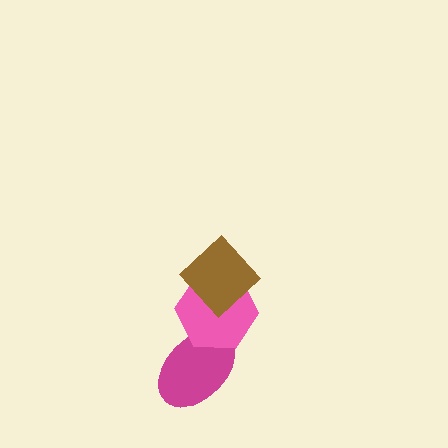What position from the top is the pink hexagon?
The pink hexagon is 2nd from the top.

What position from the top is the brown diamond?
The brown diamond is 1st from the top.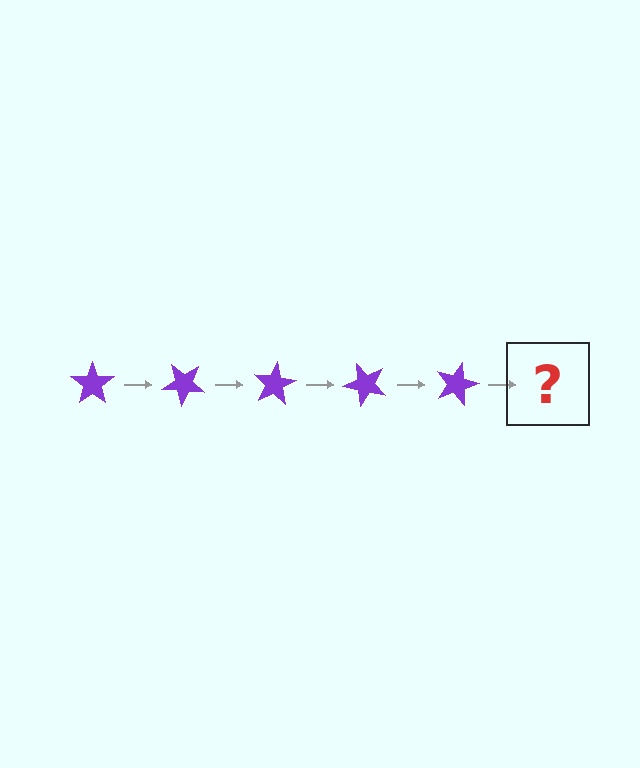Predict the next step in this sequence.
The next step is a purple star rotated 200 degrees.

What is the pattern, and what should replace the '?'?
The pattern is that the star rotates 40 degrees each step. The '?' should be a purple star rotated 200 degrees.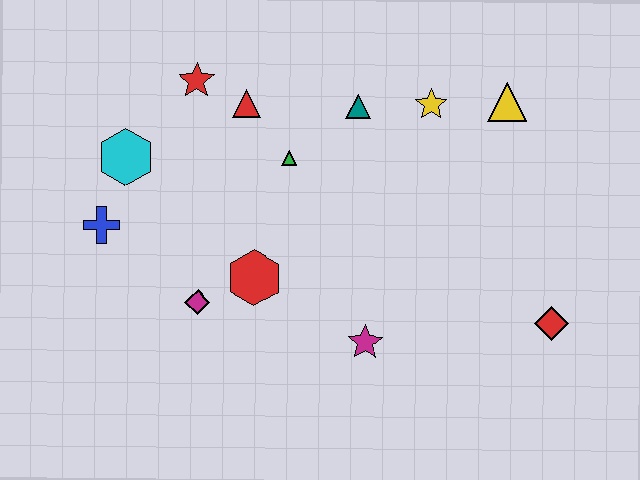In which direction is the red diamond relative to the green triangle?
The red diamond is to the right of the green triangle.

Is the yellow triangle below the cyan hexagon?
No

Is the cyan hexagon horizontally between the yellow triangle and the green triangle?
No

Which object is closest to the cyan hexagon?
The blue cross is closest to the cyan hexagon.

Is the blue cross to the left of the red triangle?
Yes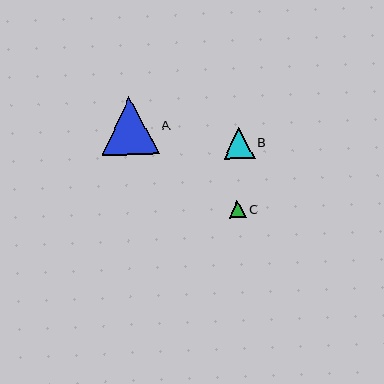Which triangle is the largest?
Triangle A is the largest with a size of approximately 58 pixels.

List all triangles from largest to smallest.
From largest to smallest: A, B, C.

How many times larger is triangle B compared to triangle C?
Triangle B is approximately 1.9 times the size of triangle C.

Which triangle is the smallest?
Triangle C is the smallest with a size of approximately 16 pixels.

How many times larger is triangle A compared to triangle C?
Triangle A is approximately 3.6 times the size of triangle C.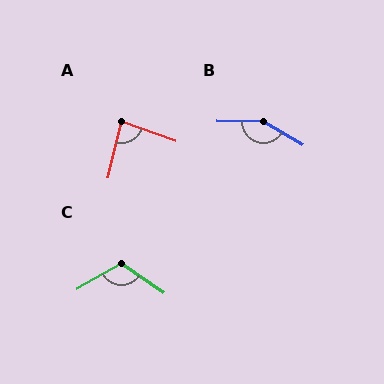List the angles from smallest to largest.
A (84°), C (116°), B (150°).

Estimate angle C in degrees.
Approximately 116 degrees.